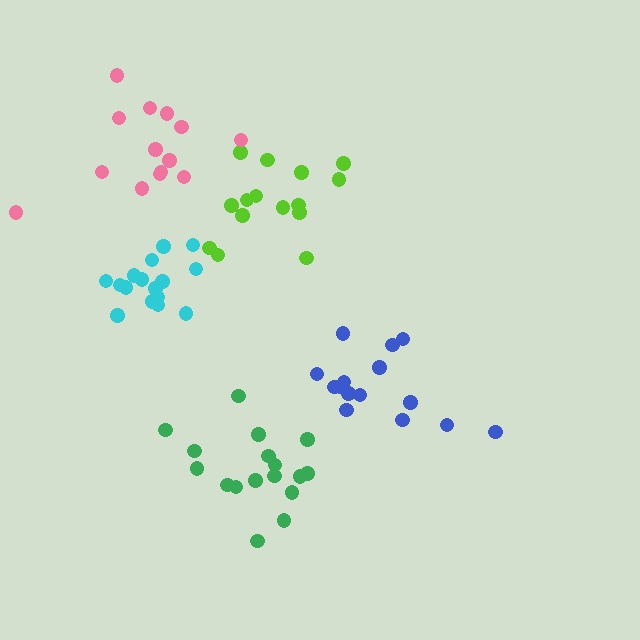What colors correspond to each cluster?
The clusters are colored: blue, lime, green, cyan, pink.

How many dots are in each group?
Group 1: 15 dots, Group 2: 15 dots, Group 3: 17 dots, Group 4: 17 dots, Group 5: 14 dots (78 total).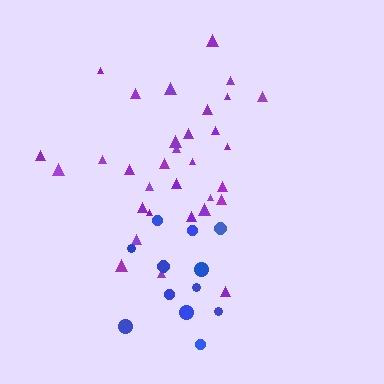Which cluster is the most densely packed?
Purple.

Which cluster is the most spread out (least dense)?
Blue.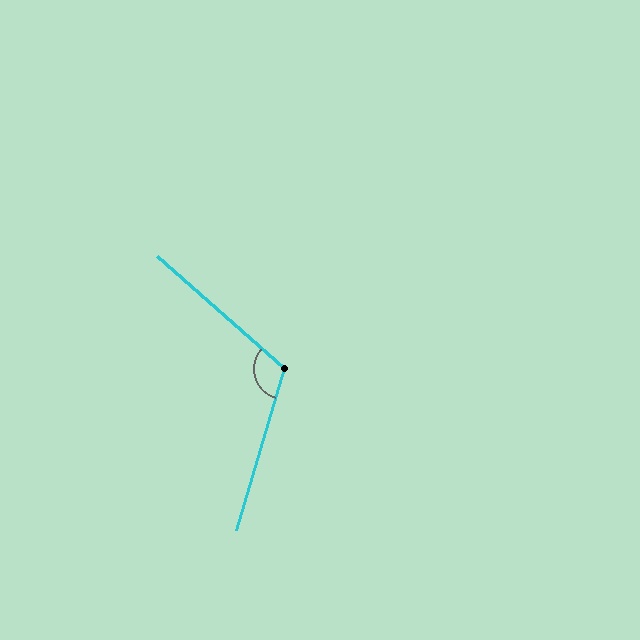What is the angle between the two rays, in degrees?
Approximately 115 degrees.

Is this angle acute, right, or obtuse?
It is obtuse.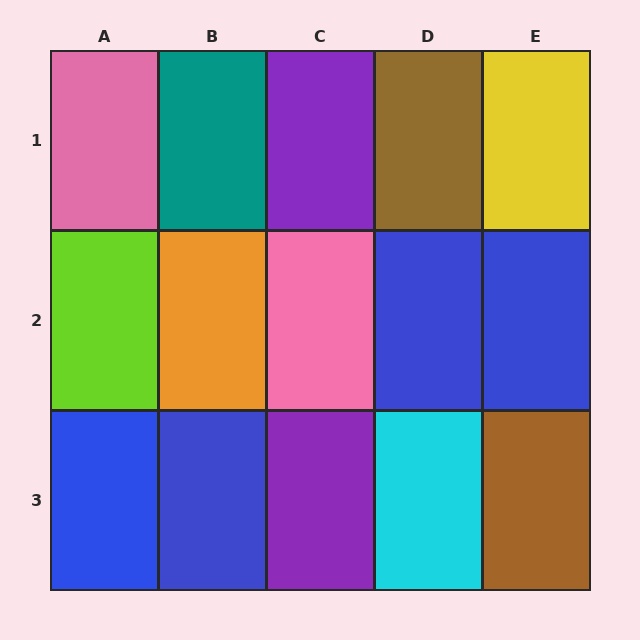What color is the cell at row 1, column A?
Pink.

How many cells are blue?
4 cells are blue.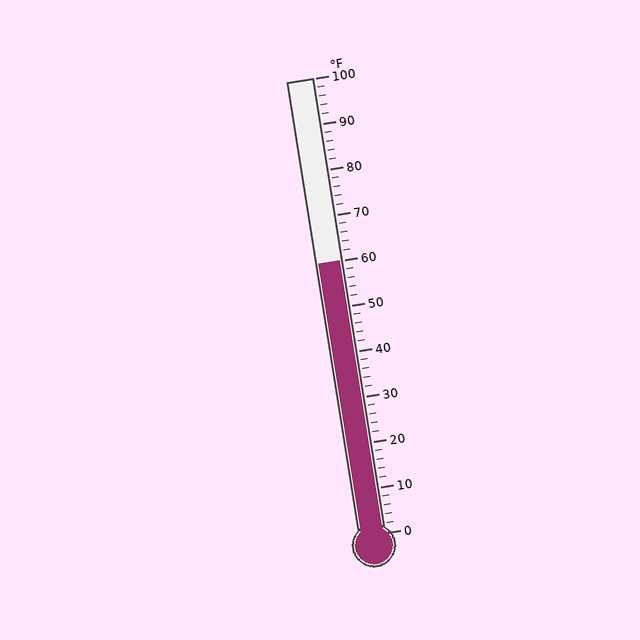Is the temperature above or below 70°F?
The temperature is below 70°F.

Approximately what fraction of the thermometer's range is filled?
The thermometer is filled to approximately 60% of its range.